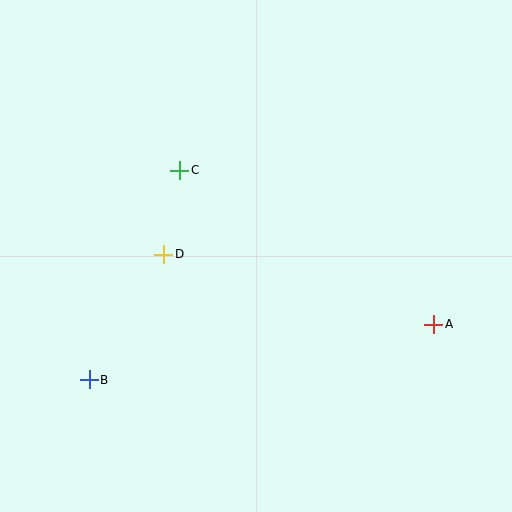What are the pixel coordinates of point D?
Point D is at (164, 254).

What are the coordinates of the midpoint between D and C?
The midpoint between D and C is at (172, 212).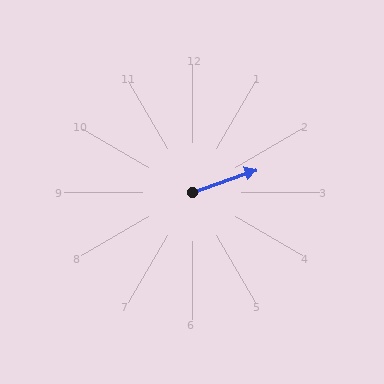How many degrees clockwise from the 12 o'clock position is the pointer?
Approximately 71 degrees.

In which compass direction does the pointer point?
East.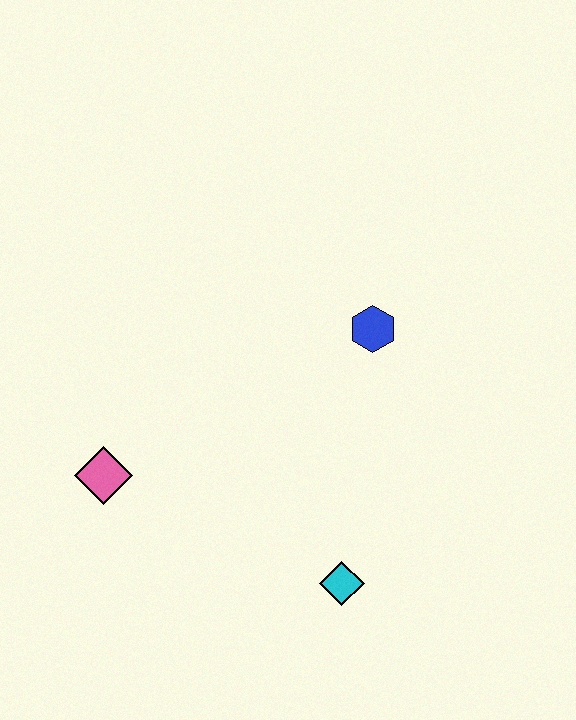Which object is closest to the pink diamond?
The cyan diamond is closest to the pink diamond.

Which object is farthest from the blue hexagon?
The pink diamond is farthest from the blue hexagon.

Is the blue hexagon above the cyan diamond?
Yes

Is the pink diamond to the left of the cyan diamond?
Yes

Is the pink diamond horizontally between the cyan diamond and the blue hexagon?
No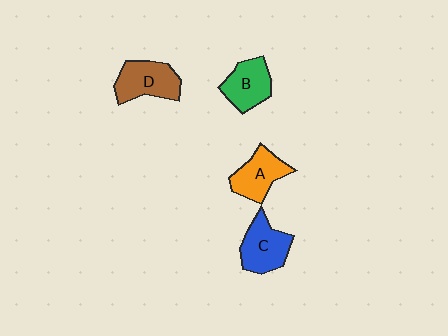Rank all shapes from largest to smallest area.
From largest to smallest: D (brown), C (blue), A (orange), B (green).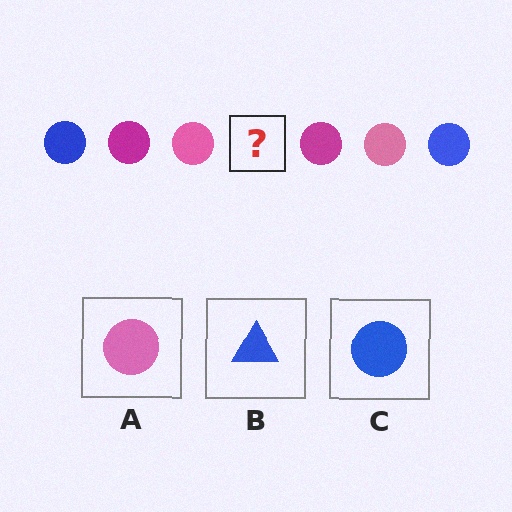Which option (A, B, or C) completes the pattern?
C.